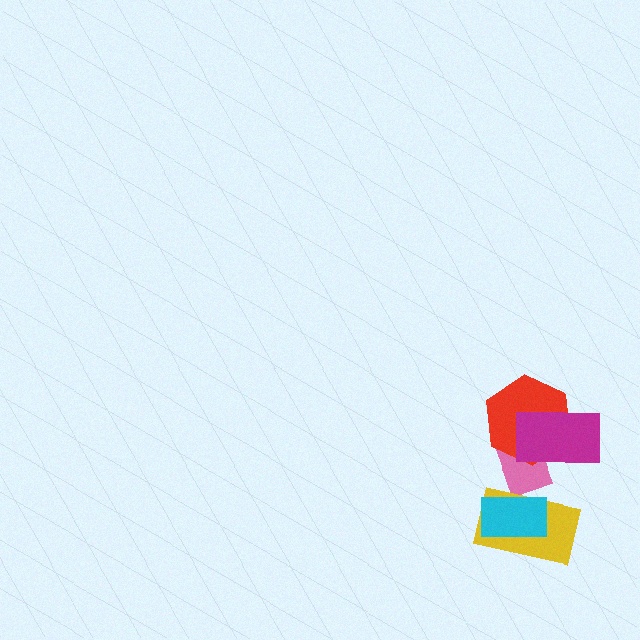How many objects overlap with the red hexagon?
2 objects overlap with the red hexagon.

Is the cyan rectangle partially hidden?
No, no other shape covers it.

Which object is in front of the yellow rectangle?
The cyan rectangle is in front of the yellow rectangle.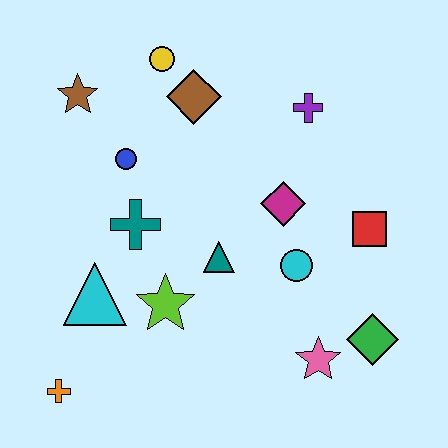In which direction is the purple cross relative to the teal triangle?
The purple cross is above the teal triangle.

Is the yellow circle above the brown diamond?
Yes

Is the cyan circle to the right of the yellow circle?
Yes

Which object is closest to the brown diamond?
The yellow circle is closest to the brown diamond.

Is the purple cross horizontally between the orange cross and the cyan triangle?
No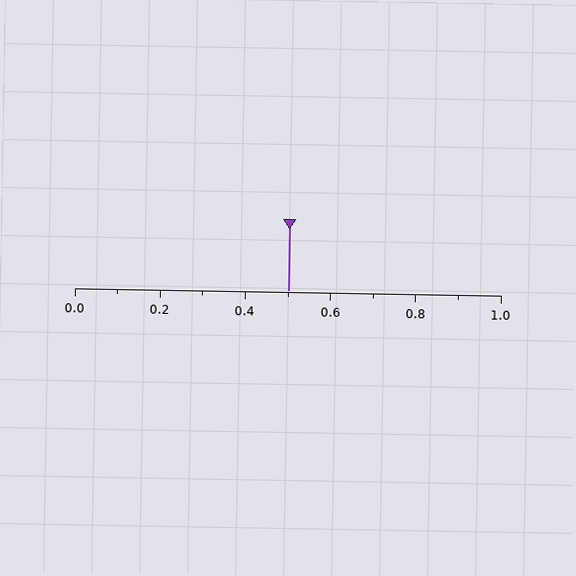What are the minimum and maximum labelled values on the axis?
The axis runs from 0.0 to 1.0.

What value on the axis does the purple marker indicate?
The marker indicates approximately 0.5.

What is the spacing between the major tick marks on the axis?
The major ticks are spaced 0.2 apart.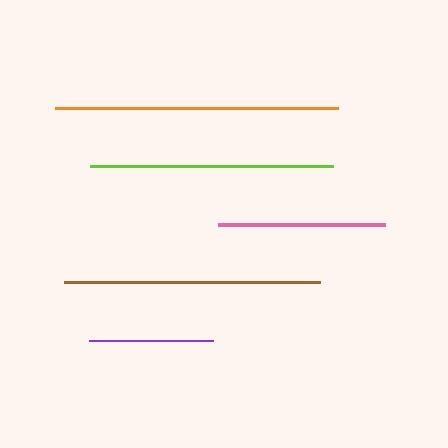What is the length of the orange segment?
The orange segment is approximately 283 pixels long.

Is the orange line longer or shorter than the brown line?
The orange line is longer than the brown line.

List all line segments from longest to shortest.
From longest to shortest: orange, brown, lime, pink, purple.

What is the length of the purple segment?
The purple segment is approximately 124 pixels long.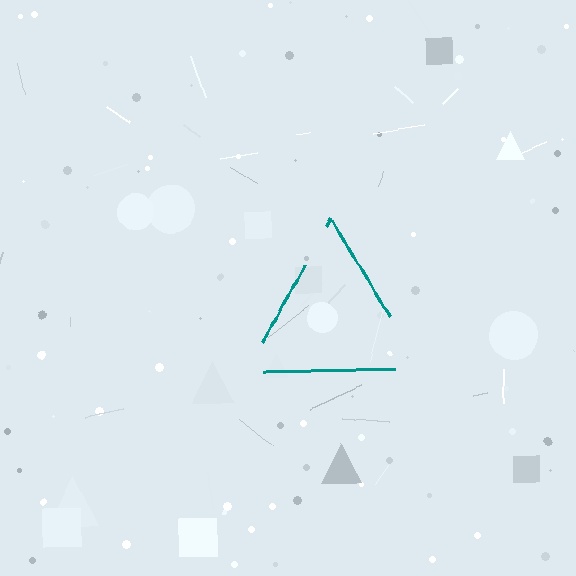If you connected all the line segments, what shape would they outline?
They would outline a triangle.